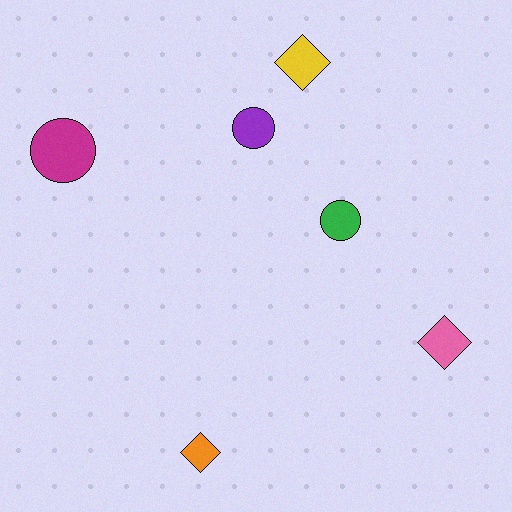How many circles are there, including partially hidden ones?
There are 3 circles.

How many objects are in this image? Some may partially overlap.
There are 6 objects.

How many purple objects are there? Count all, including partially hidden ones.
There is 1 purple object.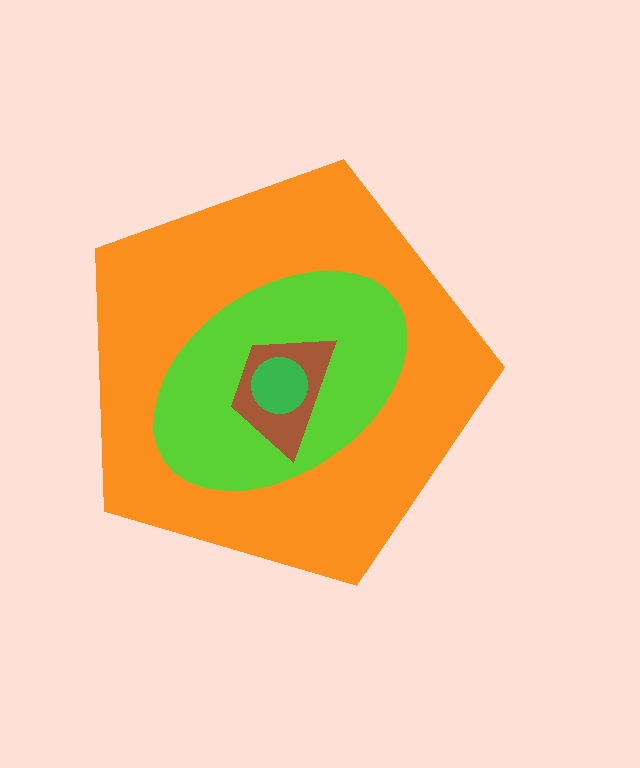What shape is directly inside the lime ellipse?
The brown trapezoid.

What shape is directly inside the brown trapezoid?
The green circle.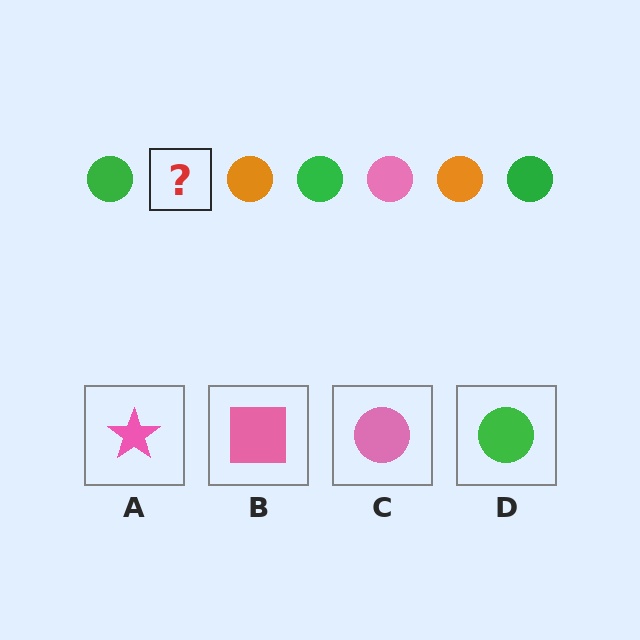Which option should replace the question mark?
Option C.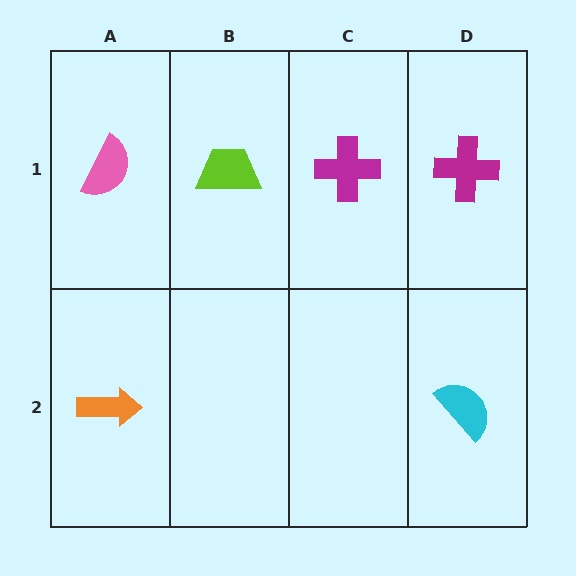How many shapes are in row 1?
4 shapes.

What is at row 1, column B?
A lime trapezoid.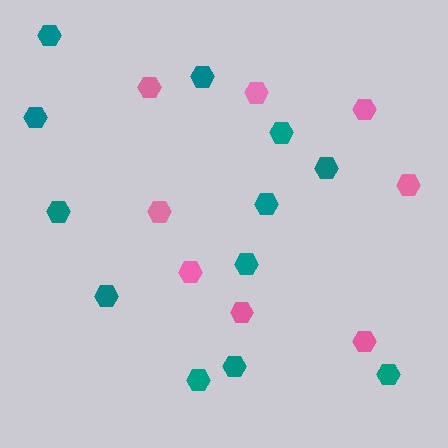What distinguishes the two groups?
There are 2 groups: one group of pink hexagons (8) and one group of teal hexagons (12).